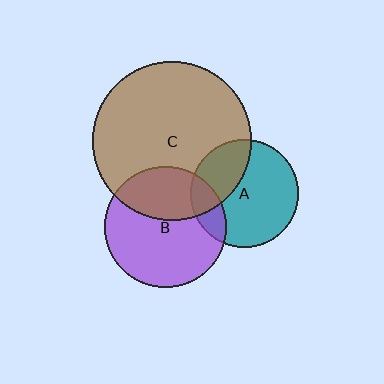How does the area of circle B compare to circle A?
Approximately 1.3 times.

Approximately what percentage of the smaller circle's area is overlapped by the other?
Approximately 15%.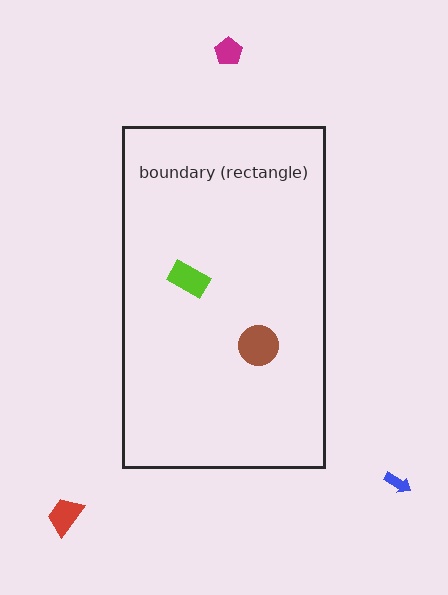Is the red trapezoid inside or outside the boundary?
Outside.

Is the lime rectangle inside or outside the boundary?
Inside.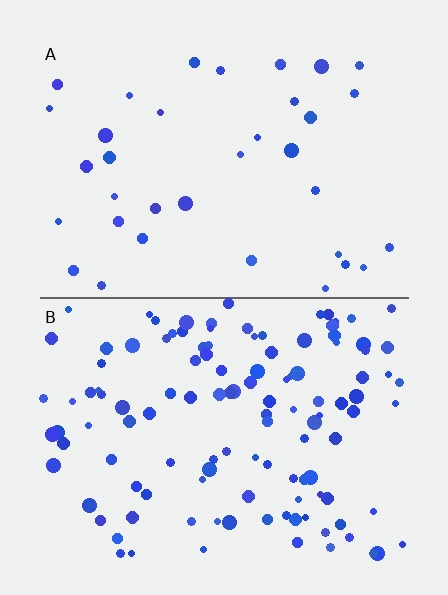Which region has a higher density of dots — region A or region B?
B (the bottom).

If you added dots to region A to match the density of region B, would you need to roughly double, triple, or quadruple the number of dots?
Approximately triple.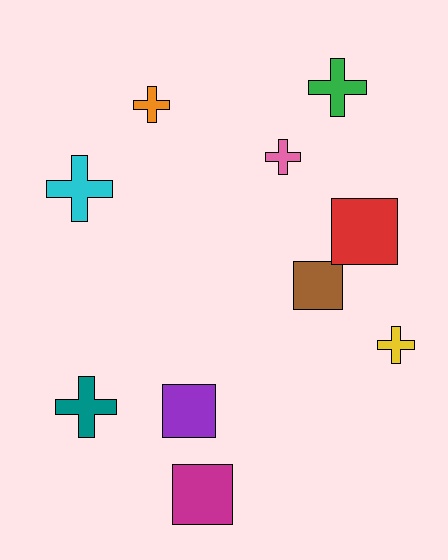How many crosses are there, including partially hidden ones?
There are 6 crosses.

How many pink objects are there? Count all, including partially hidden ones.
There is 1 pink object.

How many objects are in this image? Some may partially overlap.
There are 10 objects.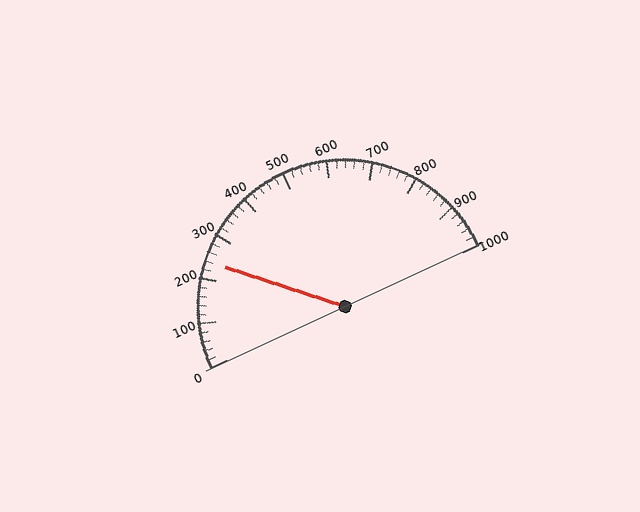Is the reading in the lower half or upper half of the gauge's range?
The reading is in the lower half of the range (0 to 1000).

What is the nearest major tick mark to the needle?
The nearest major tick mark is 200.